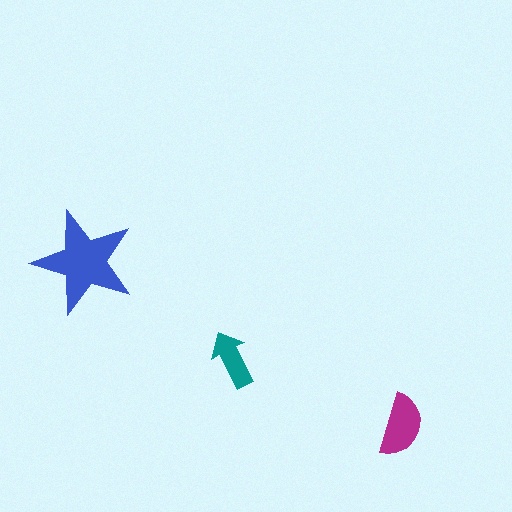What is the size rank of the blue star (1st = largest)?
1st.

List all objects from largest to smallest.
The blue star, the magenta semicircle, the teal arrow.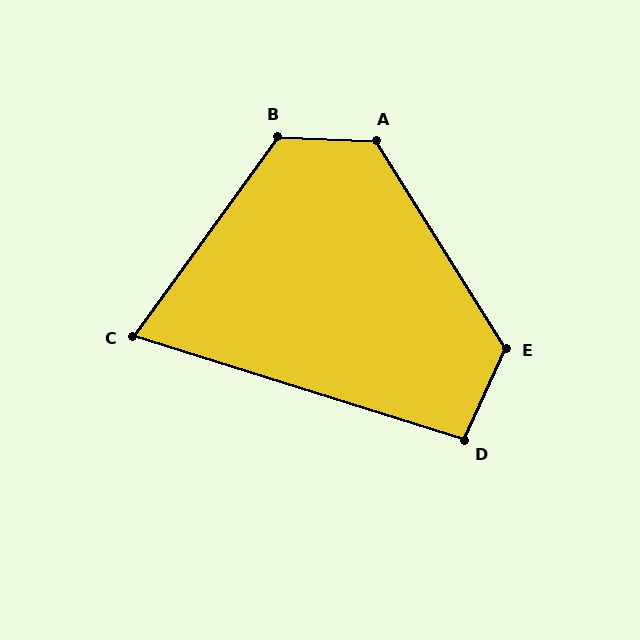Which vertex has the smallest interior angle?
C, at approximately 71 degrees.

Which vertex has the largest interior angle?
A, at approximately 124 degrees.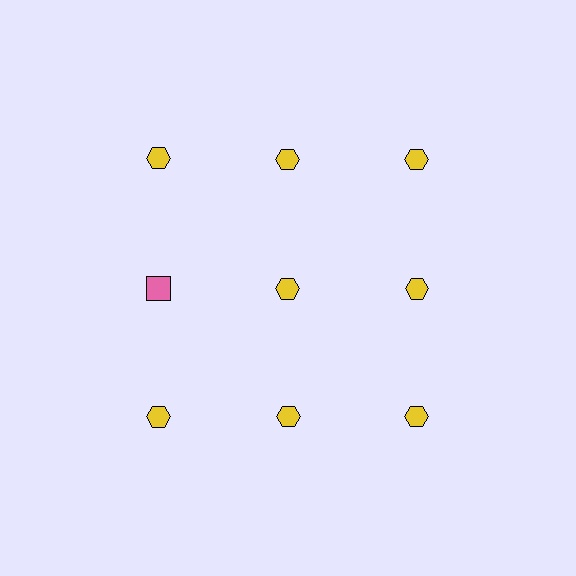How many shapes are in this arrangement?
There are 9 shapes arranged in a grid pattern.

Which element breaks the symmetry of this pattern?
The pink square in the second row, leftmost column breaks the symmetry. All other shapes are yellow hexagons.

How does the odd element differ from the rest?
It differs in both color (pink instead of yellow) and shape (square instead of hexagon).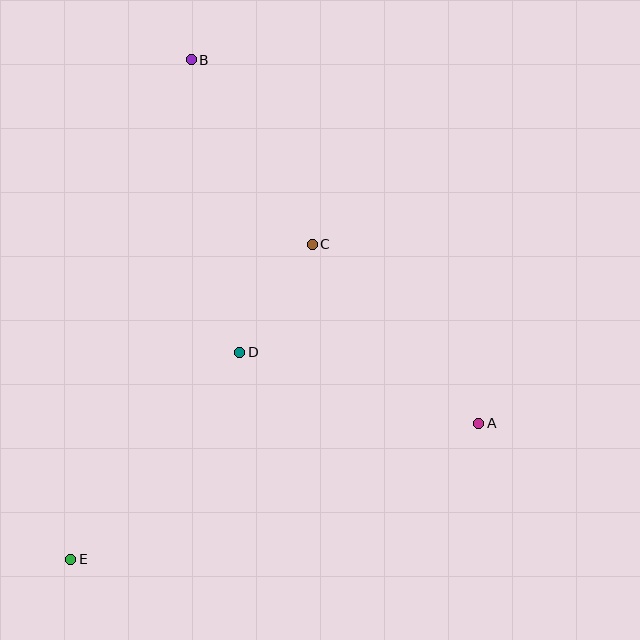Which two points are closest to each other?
Points C and D are closest to each other.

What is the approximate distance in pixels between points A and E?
The distance between A and E is approximately 430 pixels.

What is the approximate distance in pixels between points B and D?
The distance between B and D is approximately 297 pixels.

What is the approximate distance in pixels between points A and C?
The distance between A and C is approximately 244 pixels.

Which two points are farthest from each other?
Points B and E are farthest from each other.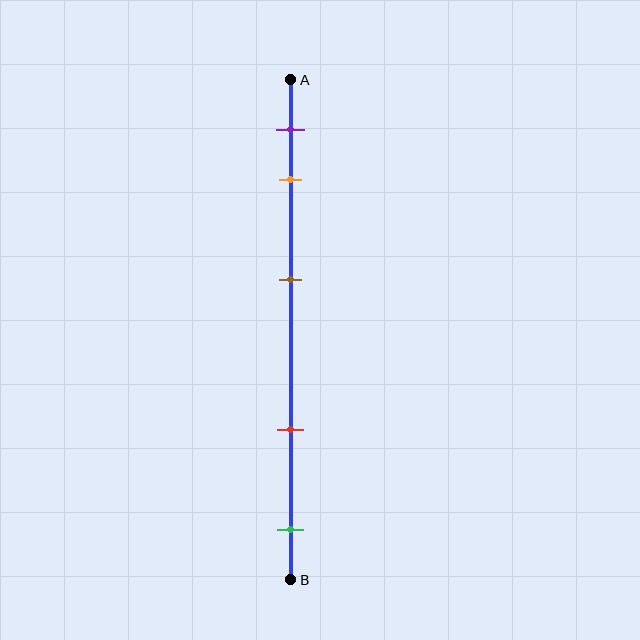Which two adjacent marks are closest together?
The purple and orange marks are the closest adjacent pair.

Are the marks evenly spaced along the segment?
No, the marks are not evenly spaced.